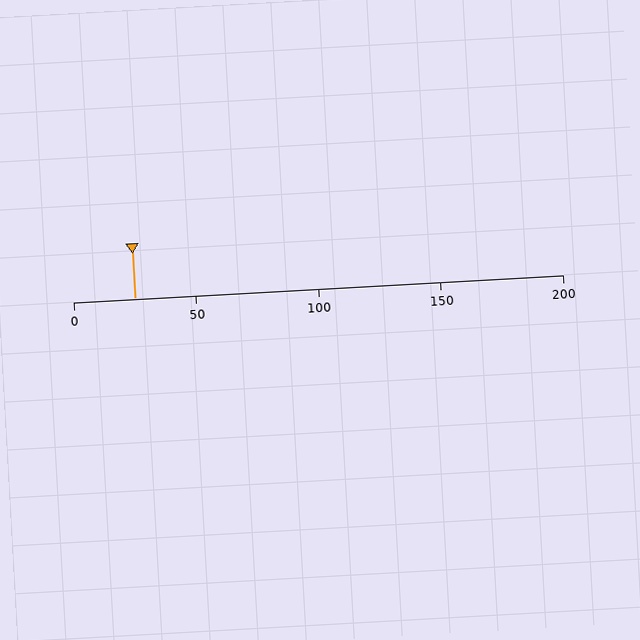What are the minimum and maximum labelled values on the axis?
The axis runs from 0 to 200.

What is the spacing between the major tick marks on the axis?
The major ticks are spaced 50 apart.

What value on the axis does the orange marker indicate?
The marker indicates approximately 25.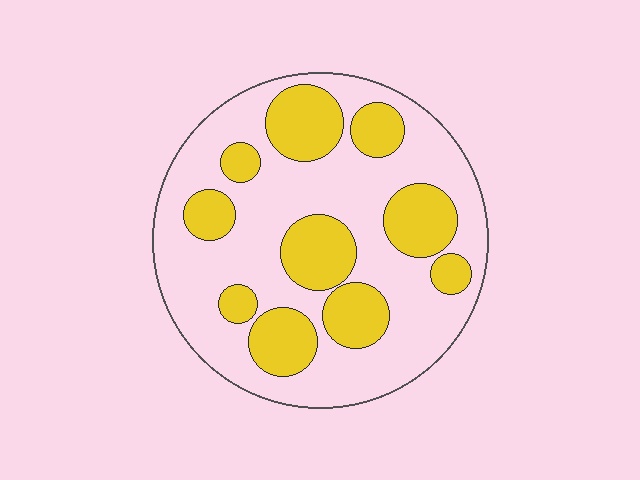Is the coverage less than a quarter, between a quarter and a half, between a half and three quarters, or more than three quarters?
Between a quarter and a half.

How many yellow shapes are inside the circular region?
10.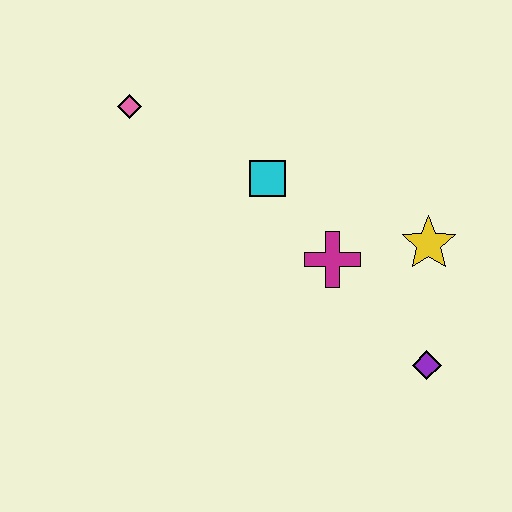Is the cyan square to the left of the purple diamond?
Yes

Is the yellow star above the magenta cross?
Yes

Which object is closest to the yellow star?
The magenta cross is closest to the yellow star.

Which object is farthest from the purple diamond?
The pink diamond is farthest from the purple diamond.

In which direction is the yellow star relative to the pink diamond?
The yellow star is to the right of the pink diamond.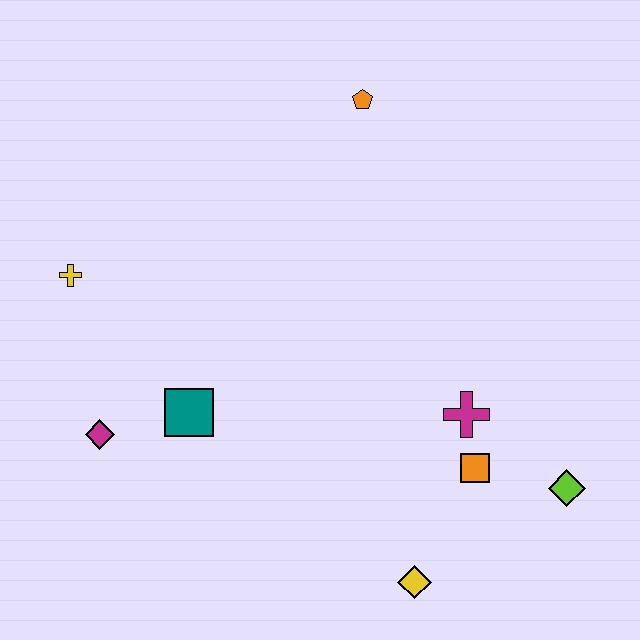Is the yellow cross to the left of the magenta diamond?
Yes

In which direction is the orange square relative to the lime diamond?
The orange square is to the left of the lime diamond.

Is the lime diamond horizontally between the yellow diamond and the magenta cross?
No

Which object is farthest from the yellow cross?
The lime diamond is farthest from the yellow cross.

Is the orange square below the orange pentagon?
Yes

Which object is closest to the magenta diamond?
The teal square is closest to the magenta diamond.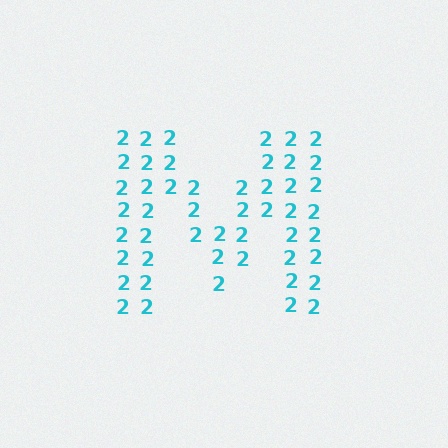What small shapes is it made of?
It is made of small digit 2's.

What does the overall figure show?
The overall figure shows the letter M.